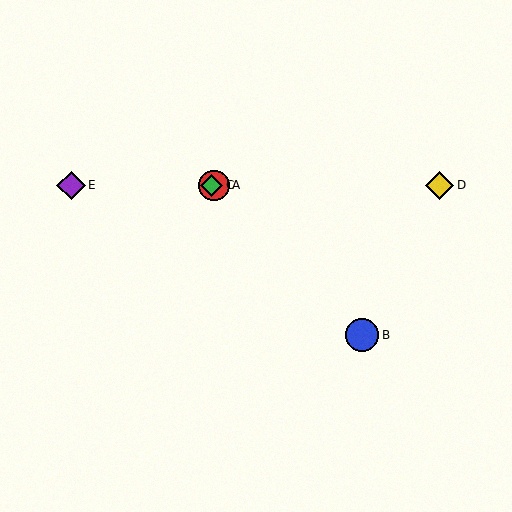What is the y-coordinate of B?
Object B is at y≈335.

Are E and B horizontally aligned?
No, E is at y≈185 and B is at y≈335.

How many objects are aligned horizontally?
4 objects (A, C, D, E) are aligned horizontally.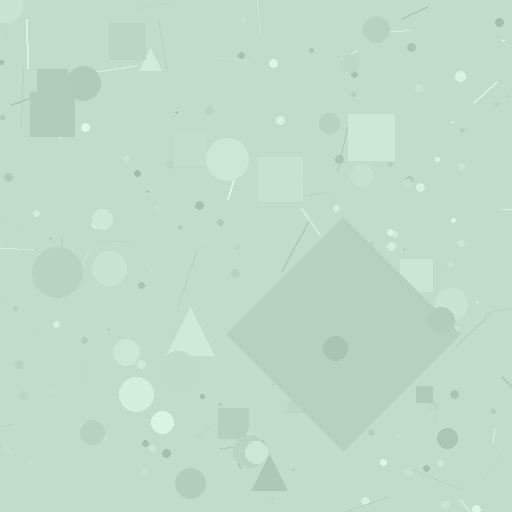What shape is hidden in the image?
A diamond is hidden in the image.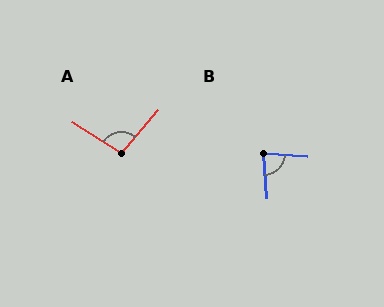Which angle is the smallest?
B, at approximately 81 degrees.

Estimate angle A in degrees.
Approximately 98 degrees.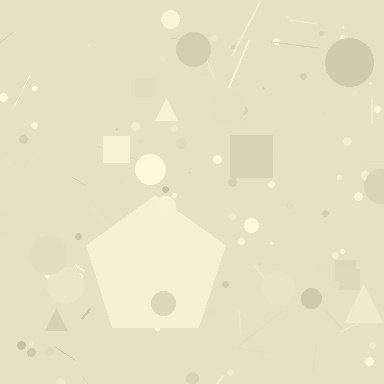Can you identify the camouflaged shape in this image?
The camouflaged shape is a pentagon.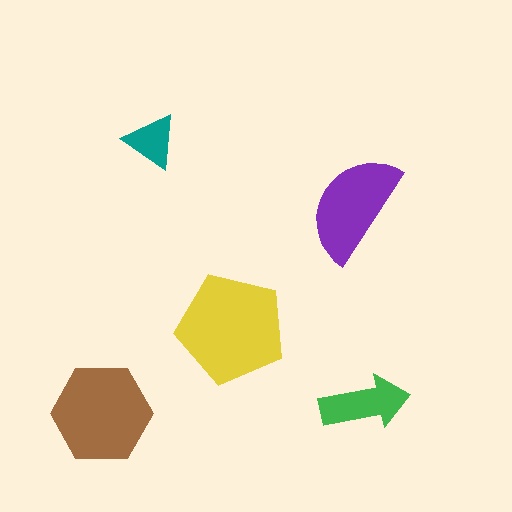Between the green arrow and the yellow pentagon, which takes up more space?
The yellow pentagon.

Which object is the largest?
The yellow pentagon.